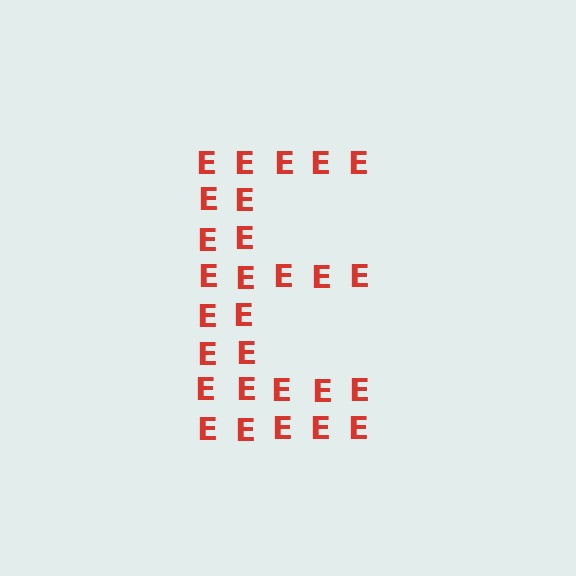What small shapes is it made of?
It is made of small letter E's.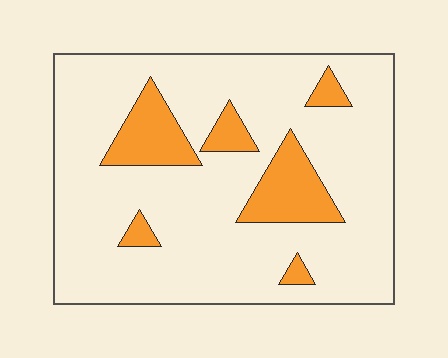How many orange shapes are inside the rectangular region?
6.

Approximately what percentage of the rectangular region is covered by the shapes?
Approximately 15%.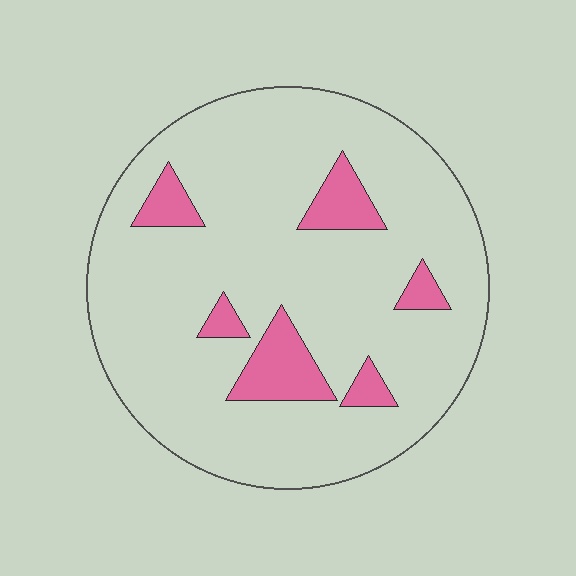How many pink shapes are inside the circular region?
6.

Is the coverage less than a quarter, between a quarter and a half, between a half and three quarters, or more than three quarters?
Less than a quarter.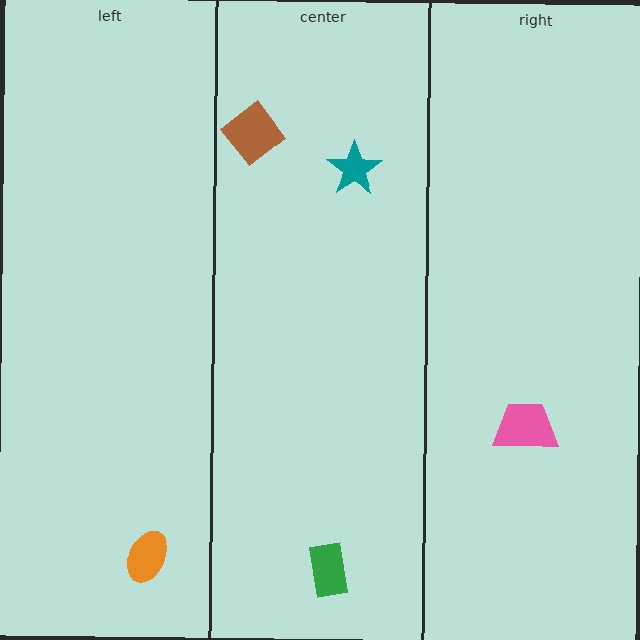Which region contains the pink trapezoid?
The right region.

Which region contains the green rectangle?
The center region.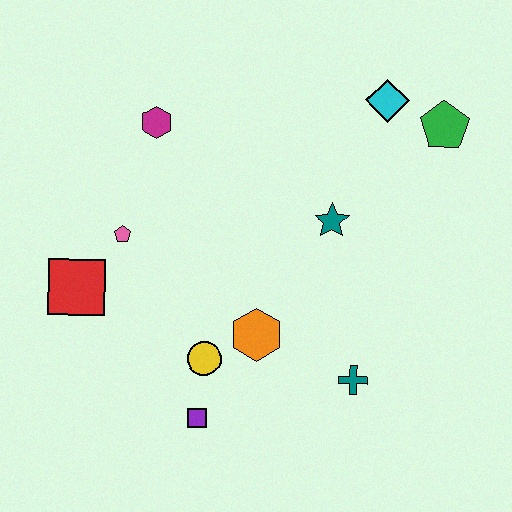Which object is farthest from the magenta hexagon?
The teal cross is farthest from the magenta hexagon.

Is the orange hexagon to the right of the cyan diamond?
No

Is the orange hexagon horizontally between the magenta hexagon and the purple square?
No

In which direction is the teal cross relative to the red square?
The teal cross is to the right of the red square.